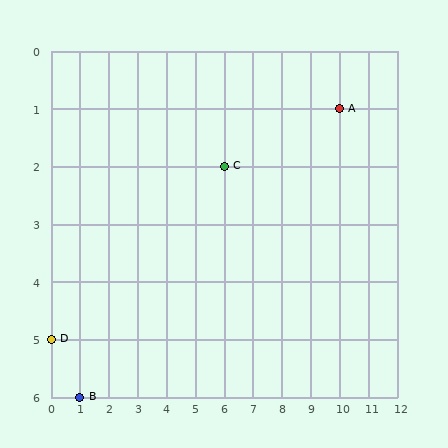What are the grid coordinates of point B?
Point B is at grid coordinates (1, 6).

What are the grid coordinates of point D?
Point D is at grid coordinates (0, 5).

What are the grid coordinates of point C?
Point C is at grid coordinates (6, 2).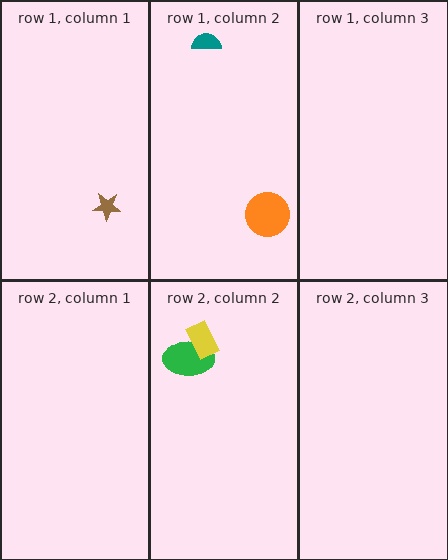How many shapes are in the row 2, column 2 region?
2.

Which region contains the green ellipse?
The row 2, column 2 region.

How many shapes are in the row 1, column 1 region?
1.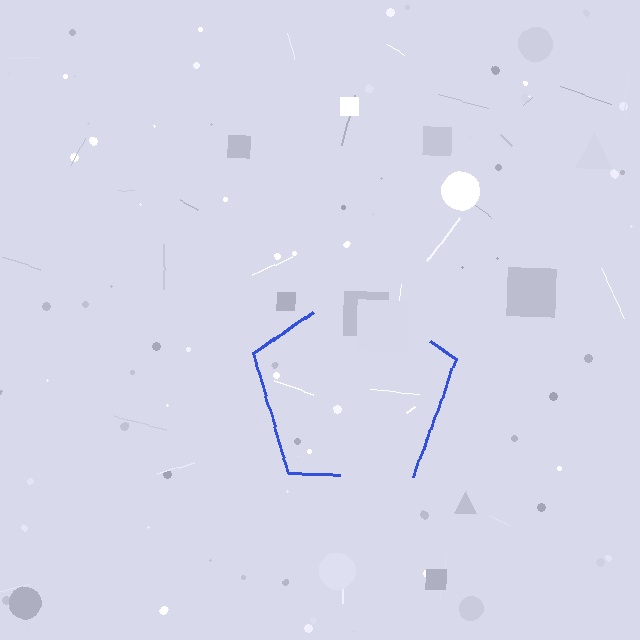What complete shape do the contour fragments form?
The contour fragments form a pentagon.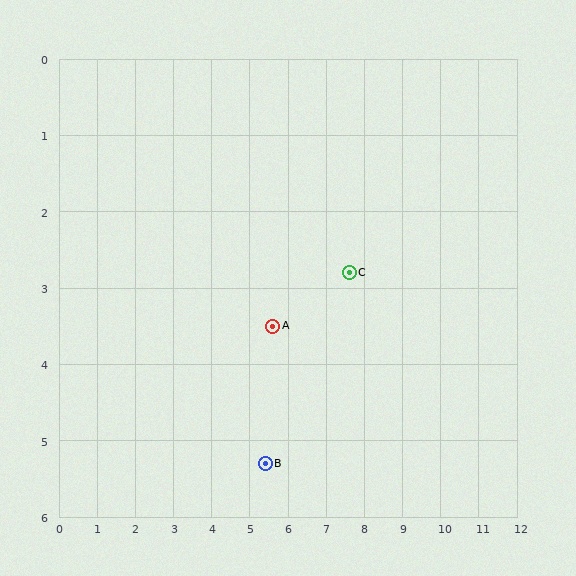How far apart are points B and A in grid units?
Points B and A are about 1.8 grid units apart.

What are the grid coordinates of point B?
Point B is at approximately (5.4, 5.3).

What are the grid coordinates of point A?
Point A is at approximately (5.6, 3.5).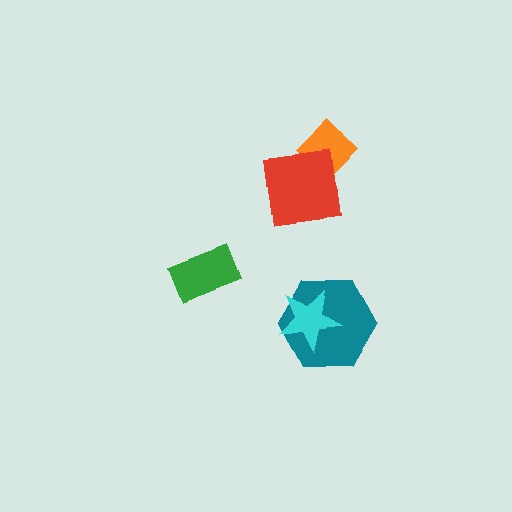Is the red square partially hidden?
No, no other shape covers it.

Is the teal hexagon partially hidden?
Yes, it is partially covered by another shape.